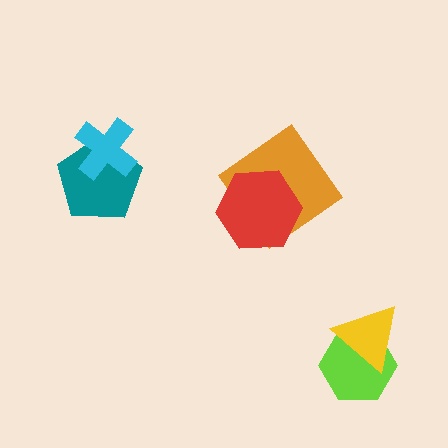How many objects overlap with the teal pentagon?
1 object overlaps with the teal pentagon.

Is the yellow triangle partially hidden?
No, no other shape covers it.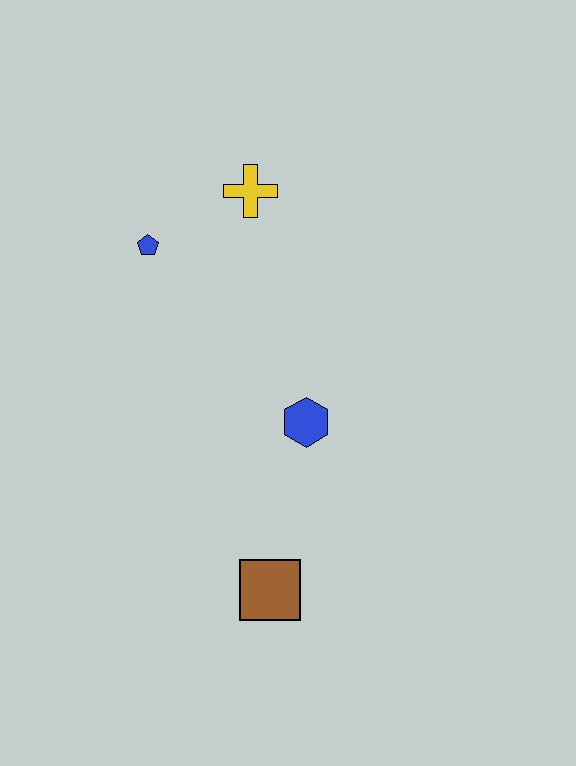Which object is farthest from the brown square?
The yellow cross is farthest from the brown square.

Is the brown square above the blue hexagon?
No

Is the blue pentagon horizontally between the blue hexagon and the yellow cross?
No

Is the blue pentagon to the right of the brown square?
No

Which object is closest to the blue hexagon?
The brown square is closest to the blue hexagon.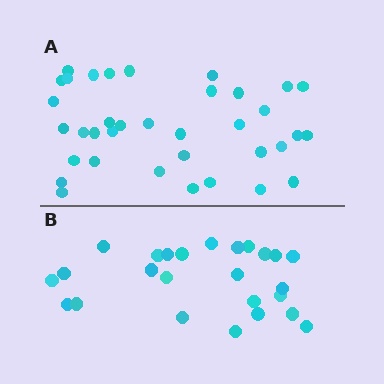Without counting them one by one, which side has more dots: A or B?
Region A (the top region) has more dots.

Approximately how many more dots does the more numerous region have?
Region A has roughly 12 or so more dots than region B.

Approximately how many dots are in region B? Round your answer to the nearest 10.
About 20 dots. (The exact count is 25, which rounds to 20.)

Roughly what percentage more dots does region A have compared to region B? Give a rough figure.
About 45% more.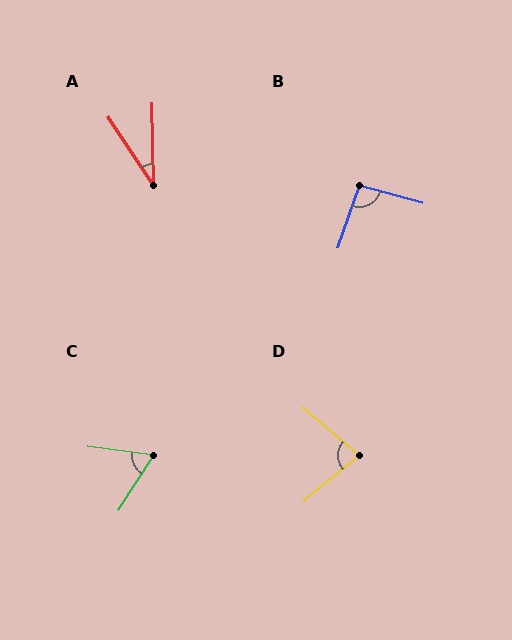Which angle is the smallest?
A, at approximately 32 degrees.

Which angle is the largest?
B, at approximately 94 degrees.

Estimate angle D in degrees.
Approximately 79 degrees.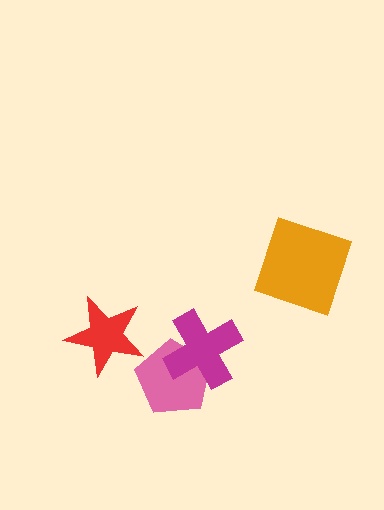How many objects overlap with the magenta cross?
1 object overlaps with the magenta cross.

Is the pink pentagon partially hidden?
Yes, it is partially covered by another shape.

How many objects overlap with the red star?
0 objects overlap with the red star.